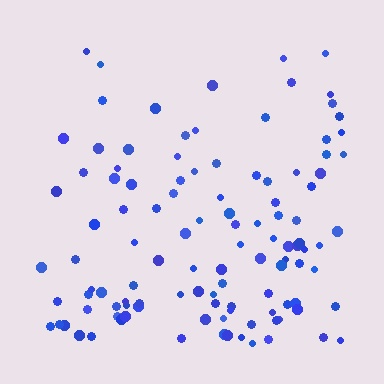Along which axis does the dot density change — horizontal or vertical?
Vertical.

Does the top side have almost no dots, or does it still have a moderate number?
Still a moderate number, just noticeably fewer than the bottom.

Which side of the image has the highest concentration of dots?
The bottom.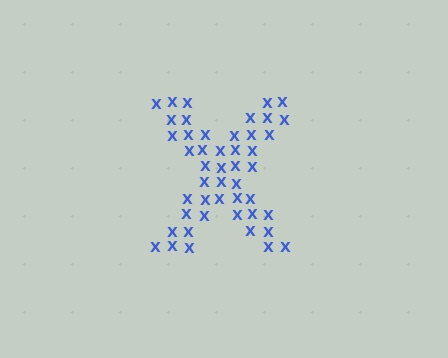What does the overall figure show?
The overall figure shows the letter X.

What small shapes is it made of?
It is made of small letter X's.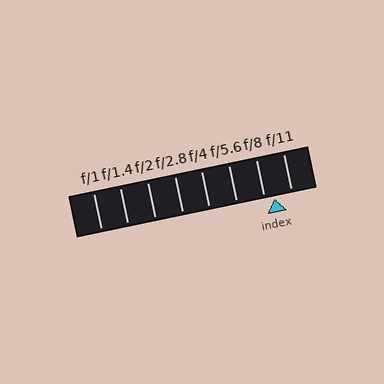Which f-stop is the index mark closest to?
The index mark is closest to f/8.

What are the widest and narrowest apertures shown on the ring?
The widest aperture shown is f/1 and the narrowest is f/11.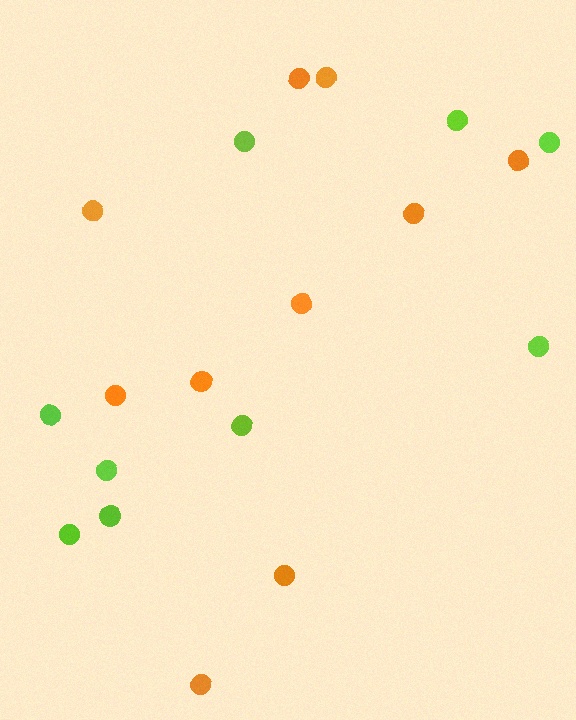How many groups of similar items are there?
There are 2 groups: one group of lime circles (9) and one group of orange circles (10).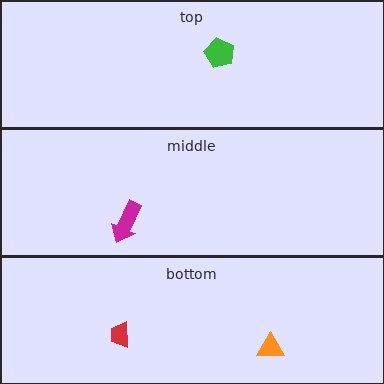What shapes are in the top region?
The green pentagon.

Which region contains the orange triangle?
The bottom region.